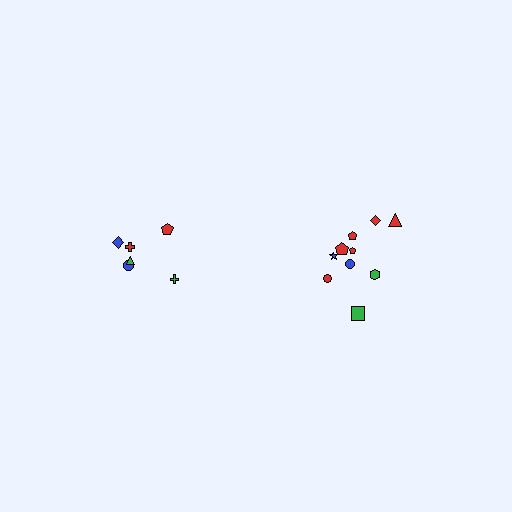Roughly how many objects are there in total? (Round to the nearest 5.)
Roughly 15 objects in total.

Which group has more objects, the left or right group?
The right group.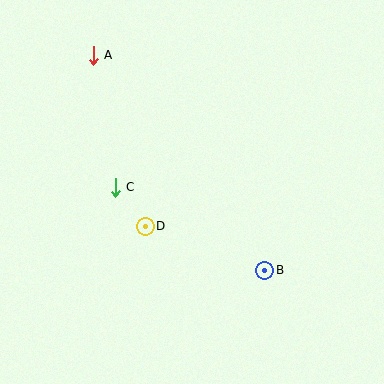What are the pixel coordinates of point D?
Point D is at (145, 226).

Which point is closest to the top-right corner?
Point B is closest to the top-right corner.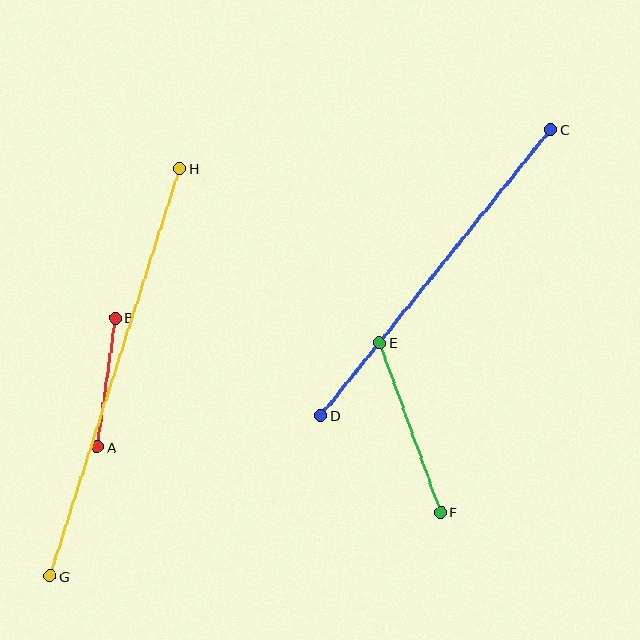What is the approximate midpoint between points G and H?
The midpoint is at approximately (115, 372) pixels.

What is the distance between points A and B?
The distance is approximately 131 pixels.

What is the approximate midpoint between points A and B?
The midpoint is at approximately (106, 382) pixels.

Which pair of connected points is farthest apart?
Points G and H are farthest apart.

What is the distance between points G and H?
The distance is approximately 428 pixels.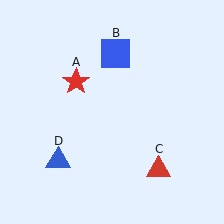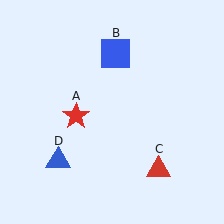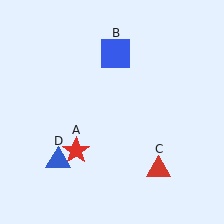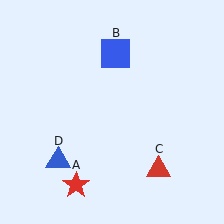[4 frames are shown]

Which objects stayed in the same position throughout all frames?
Blue square (object B) and red triangle (object C) and blue triangle (object D) remained stationary.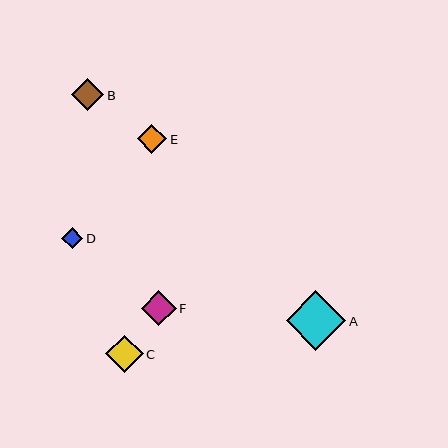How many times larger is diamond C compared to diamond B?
Diamond C is approximately 1.2 times the size of diamond B.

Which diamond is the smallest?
Diamond D is the smallest with a size of approximately 21 pixels.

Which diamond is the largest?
Diamond A is the largest with a size of approximately 59 pixels.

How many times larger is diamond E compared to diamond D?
Diamond E is approximately 1.4 times the size of diamond D.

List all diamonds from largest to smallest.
From largest to smallest: A, C, F, B, E, D.